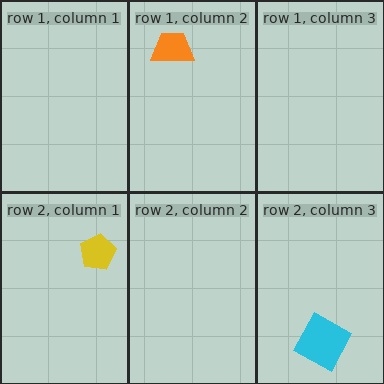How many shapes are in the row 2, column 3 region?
1.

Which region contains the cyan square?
The row 2, column 3 region.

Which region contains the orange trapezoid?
The row 1, column 2 region.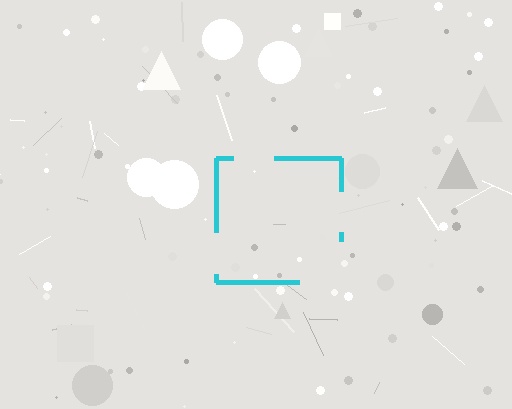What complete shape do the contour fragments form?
The contour fragments form a square.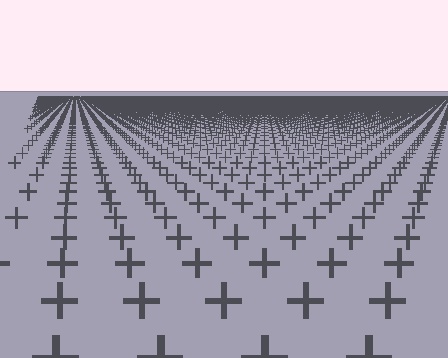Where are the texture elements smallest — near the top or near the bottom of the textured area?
Near the top.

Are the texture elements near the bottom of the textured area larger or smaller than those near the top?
Larger. Near the bottom, elements are closer to the viewer and appear at a bigger on-screen size.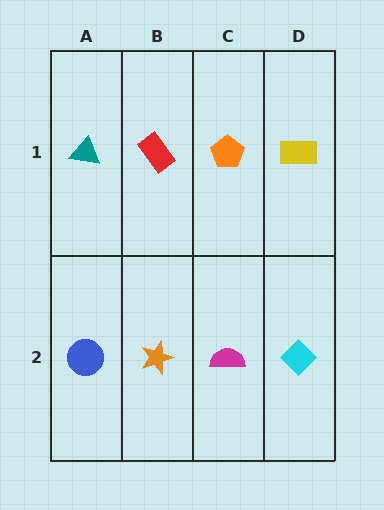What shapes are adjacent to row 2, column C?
An orange pentagon (row 1, column C), an orange star (row 2, column B), a cyan diamond (row 2, column D).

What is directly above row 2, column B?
A red rectangle.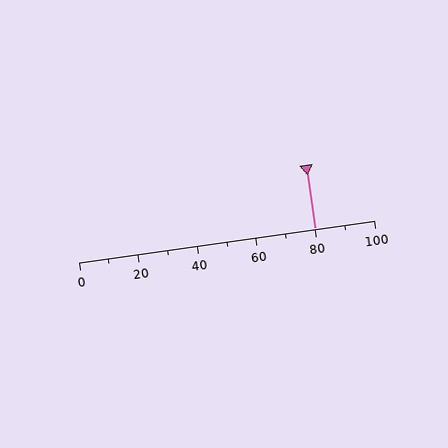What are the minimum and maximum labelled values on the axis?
The axis runs from 0 to 100.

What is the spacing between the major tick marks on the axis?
The major ticks are spaced 20 apart.